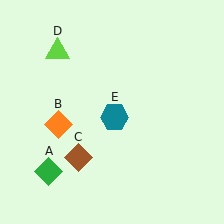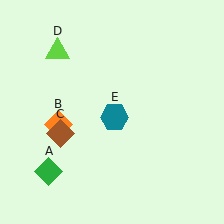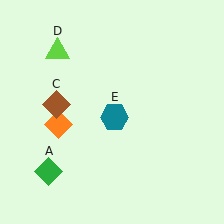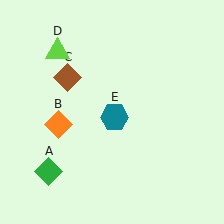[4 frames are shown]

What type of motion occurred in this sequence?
The brown diamond (object C) rotated clockwise around the center of the scene.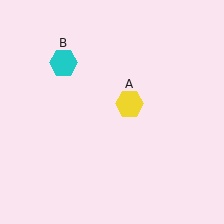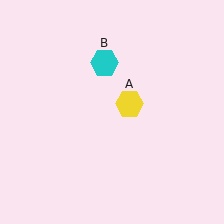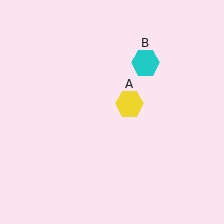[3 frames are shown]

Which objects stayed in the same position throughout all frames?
Yellow hexagon (object A) remained stationary.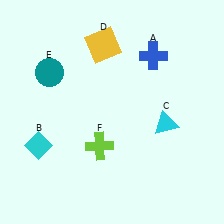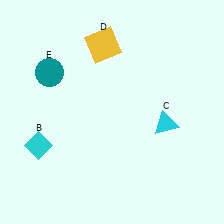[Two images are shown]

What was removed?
The lime cross (F), the blue cross (A) were removed in Image 2.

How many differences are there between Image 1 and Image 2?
There are 2 differences between the two images.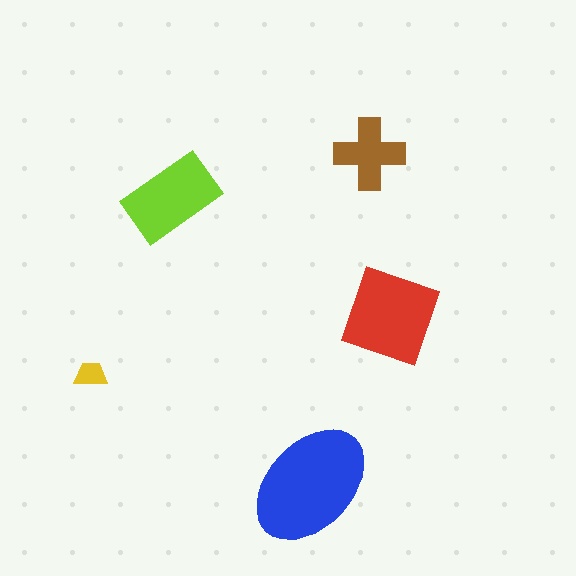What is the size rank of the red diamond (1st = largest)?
2nd.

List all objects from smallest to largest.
The yellow trapezoid, the brown cross, the lime rectangle, the red diamond, the blue ellipse.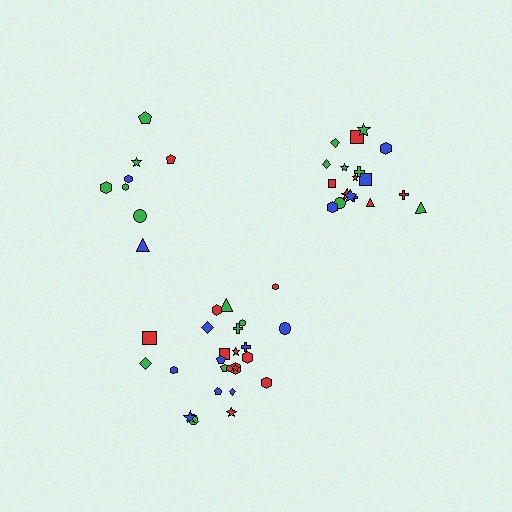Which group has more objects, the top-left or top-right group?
The top-right group.